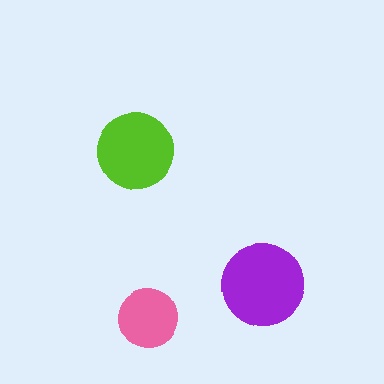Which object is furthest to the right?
The purple circle is rightmost.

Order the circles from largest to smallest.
the purple one, the lime one, the pink one.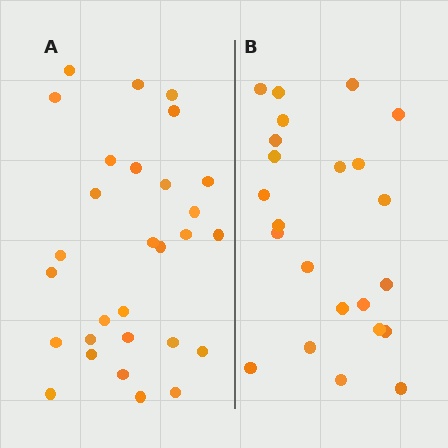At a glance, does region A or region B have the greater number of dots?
Region A (the left region) has more dots.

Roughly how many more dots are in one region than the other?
Region A has about 6 more dots than region B.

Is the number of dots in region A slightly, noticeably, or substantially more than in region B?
Region A has noticeably more, but not dramatically so. The ratio is roughly 1.3 to 1.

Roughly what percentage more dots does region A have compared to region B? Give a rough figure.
About 25% more.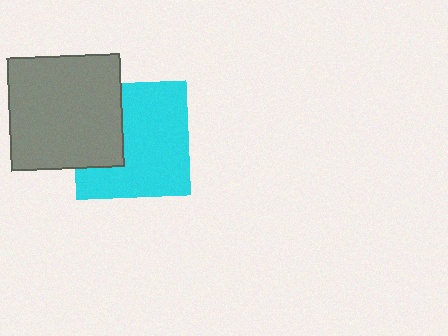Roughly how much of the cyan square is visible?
Most of it is visible (roughly 68%).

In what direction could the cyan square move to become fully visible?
The cyan square could move right. That would shift it out from behind the gray square entirely.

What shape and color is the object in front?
The object in front is a gray square.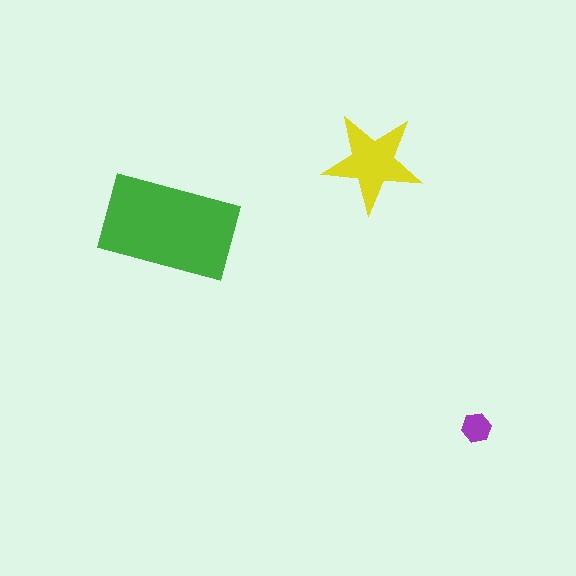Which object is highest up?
The yellow star is topmost.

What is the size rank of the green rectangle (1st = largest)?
1st.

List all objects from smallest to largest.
The purple hexagon, the yellow star, the green rectangle.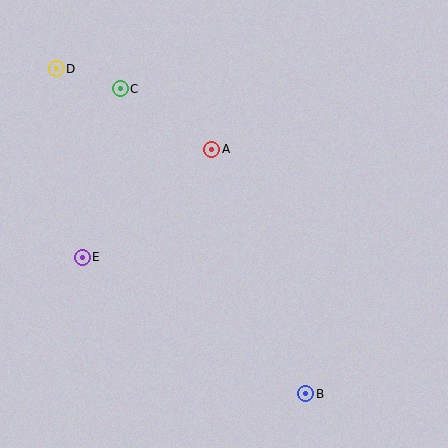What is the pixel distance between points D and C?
The distance between D and C is 67 pixels.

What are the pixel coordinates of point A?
Point A is at (212, 149).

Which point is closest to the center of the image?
Point A at (212, 149) is closest to the center.